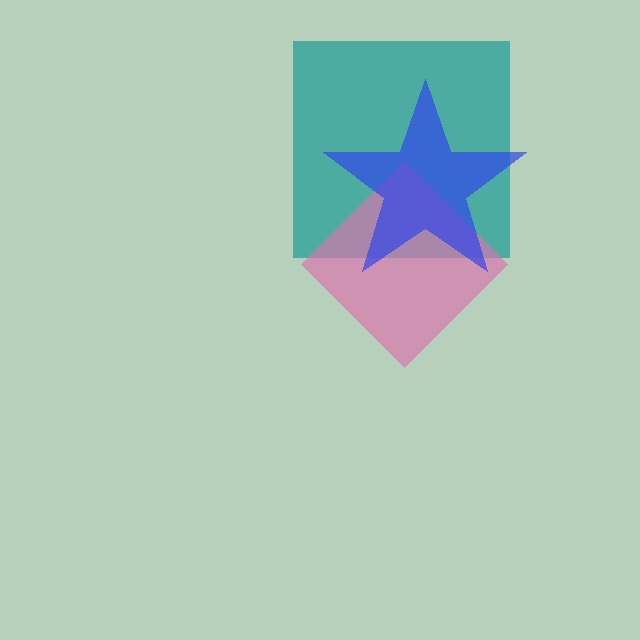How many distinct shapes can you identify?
There are 3 distinct shapes: a teal square, a pink diamond, a blue star.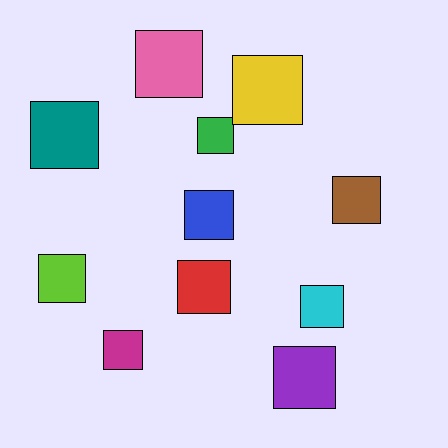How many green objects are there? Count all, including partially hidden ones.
There is 1 green object.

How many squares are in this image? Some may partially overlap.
There are 11 squares.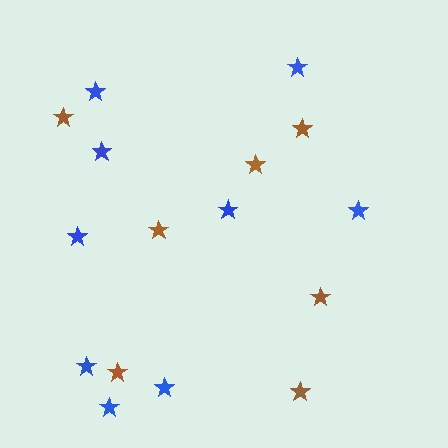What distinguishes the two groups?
There are 2 groups: one group of blue stars (9) and one group of brown stars (7).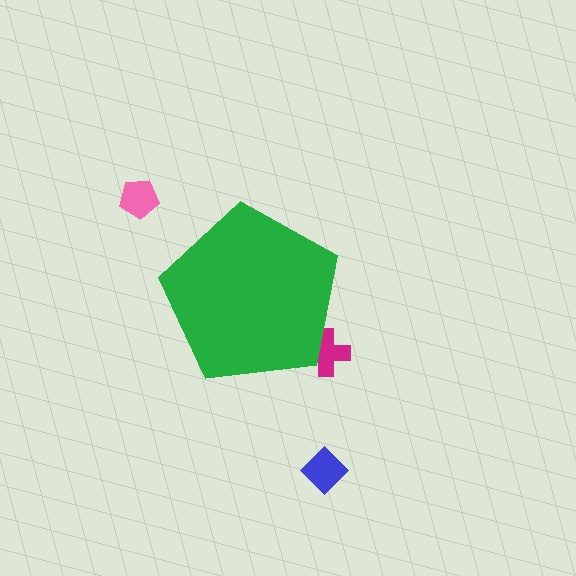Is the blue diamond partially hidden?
No, the blue diamond is fully visible.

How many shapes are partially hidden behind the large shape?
1 shape is partially hidden.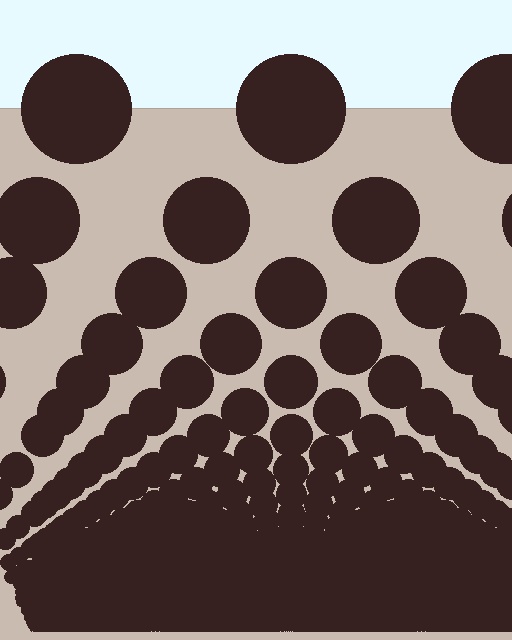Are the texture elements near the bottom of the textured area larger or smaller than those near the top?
Smaller. The gradient is inverted — elements near the bottom are smaller and denser.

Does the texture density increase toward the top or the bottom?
Density increases toward the bottom.